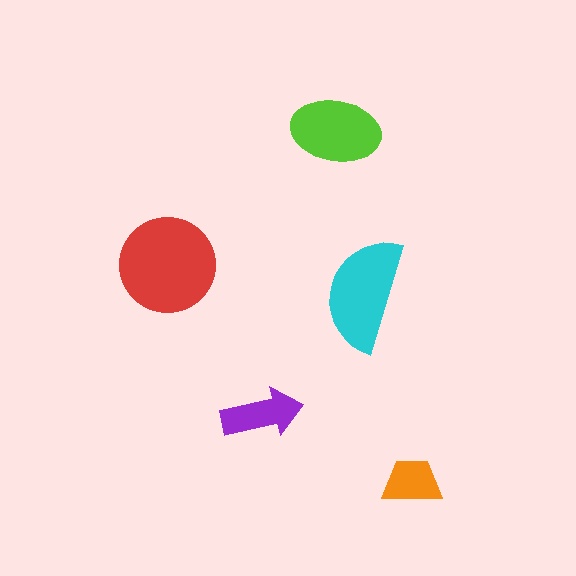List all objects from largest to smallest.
The red circle, the cyan semicircle, the lime ellipse, the purple arrow, the orange trapezoid.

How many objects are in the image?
There are 5 objects in the image.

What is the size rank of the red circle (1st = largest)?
1st.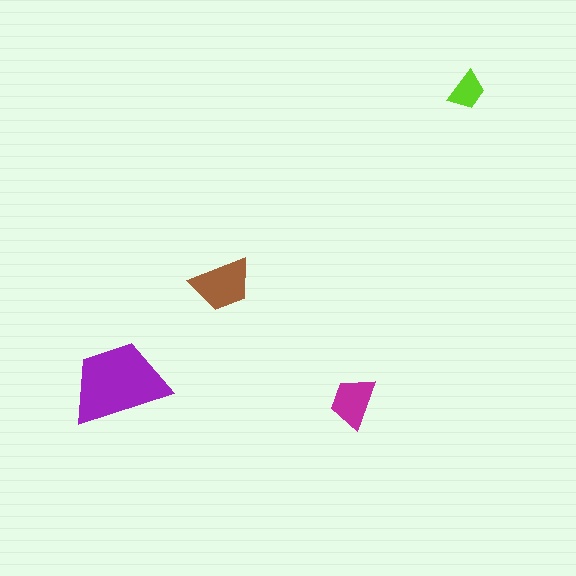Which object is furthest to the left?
The purple trapezoid is leftmost.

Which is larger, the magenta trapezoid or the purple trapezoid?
The purple one.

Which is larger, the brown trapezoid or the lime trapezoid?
The brown one.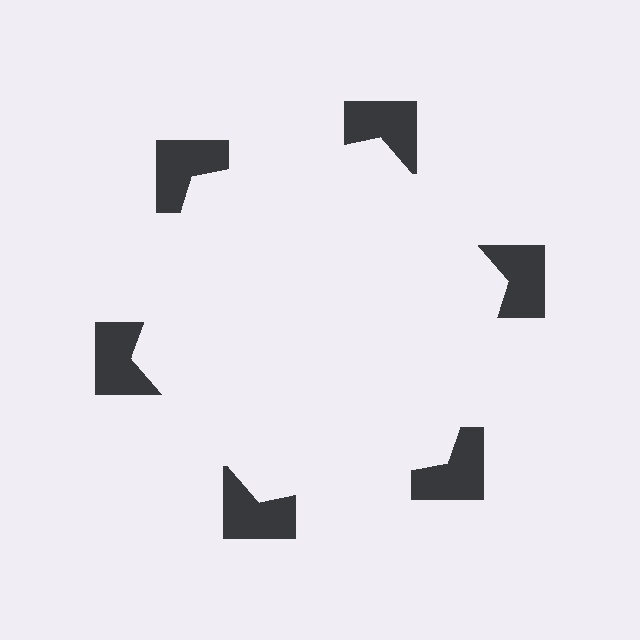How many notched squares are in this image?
There are 6 — one at each vertex of the illusory hexagon.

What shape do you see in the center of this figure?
An illusory hexagon — its edges are inferred from the aligned wedge cuts in the notched squares, not physically drawn.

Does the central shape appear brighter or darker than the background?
It typically appears slightly brighter than the background, even though no actual brightness change is drawn.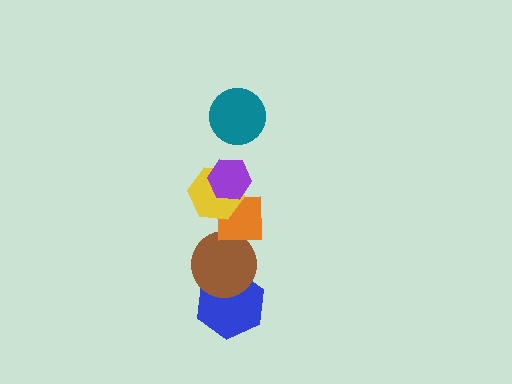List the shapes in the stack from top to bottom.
From top to bottom: the teal circle, the purple hexagon, the yellow hexagon, the orange square, the brown circle, the blue hexagon.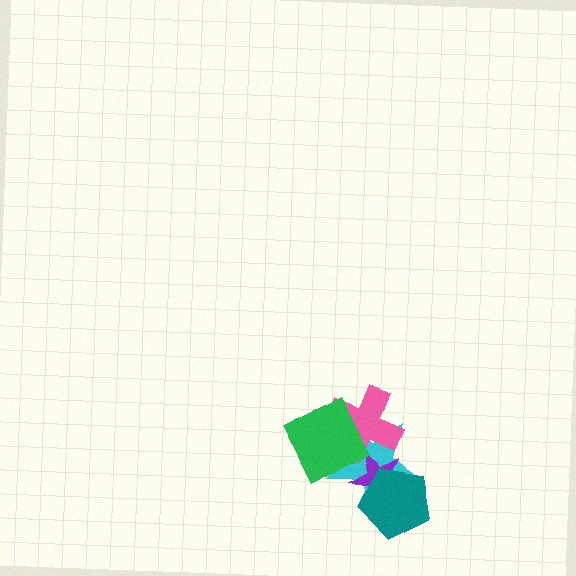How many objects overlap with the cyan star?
4 objects overlap with the cyan star.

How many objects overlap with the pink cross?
3 objects overlap with the pink cross.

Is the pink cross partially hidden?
Yes, it is partially covered by another shape.